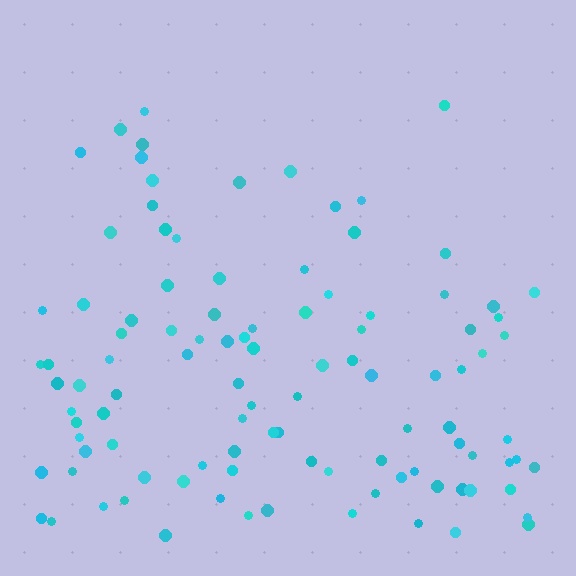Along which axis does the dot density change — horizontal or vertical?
Vertical.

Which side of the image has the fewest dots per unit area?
The top.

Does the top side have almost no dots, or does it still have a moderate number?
Still a moderate number, just noticeably fewer than the bottom.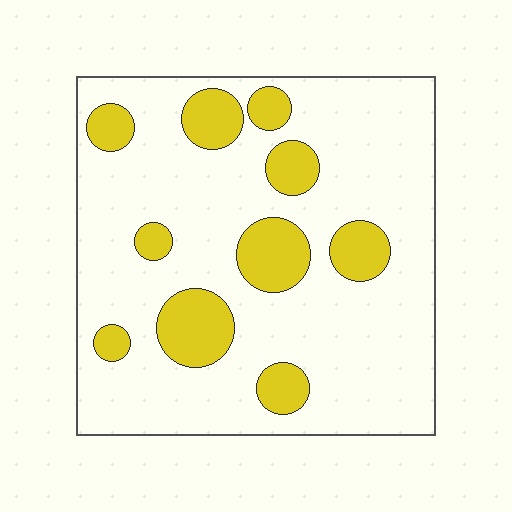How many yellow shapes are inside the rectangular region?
10.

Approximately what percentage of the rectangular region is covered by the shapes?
Approximately 20%.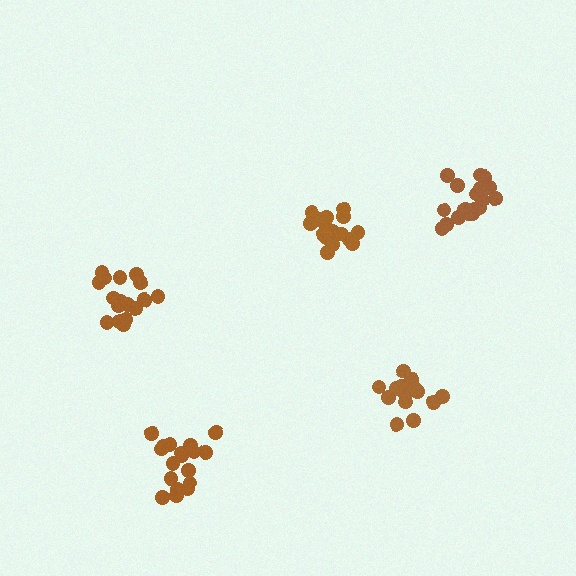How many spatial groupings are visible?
There are 5 spatial groupings.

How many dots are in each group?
Group 1: 17 dots, Group 2: 16 dots, Group 3: 17 dots, Group 4: 18 dots, Group 5: 18 dots (86 total).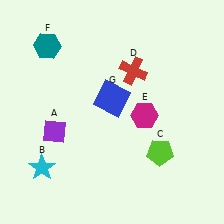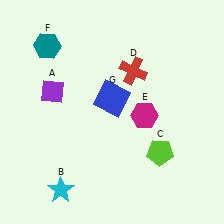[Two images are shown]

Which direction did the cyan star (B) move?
The cyan star (B) moved down.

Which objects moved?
The objects that moved are: the purple diamond (A), the cyan star (B).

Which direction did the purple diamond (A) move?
The purple diamond (A) moved up.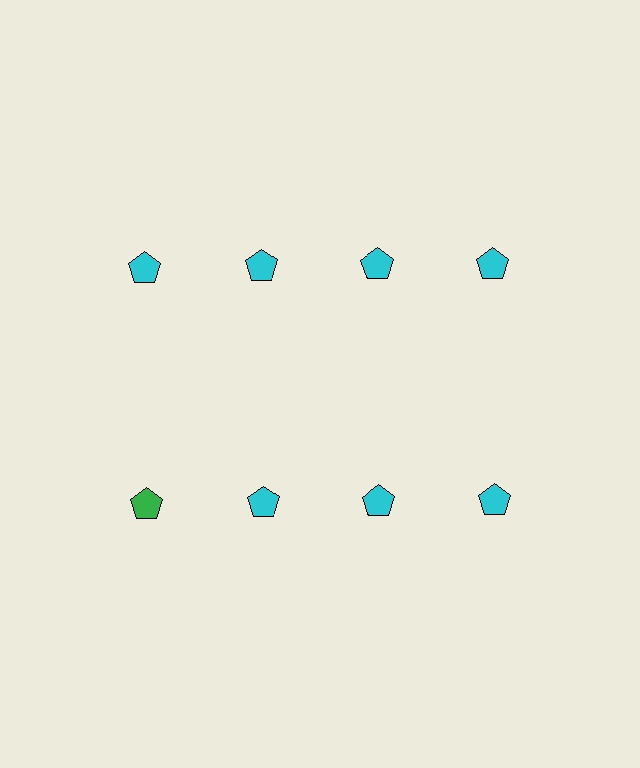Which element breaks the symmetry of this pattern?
The green pentagon in the second row, leftmost column breaks the symmetry. All other shapes are cyan pentagons.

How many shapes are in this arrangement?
There are 8 shapes arranged in a grid pattern.